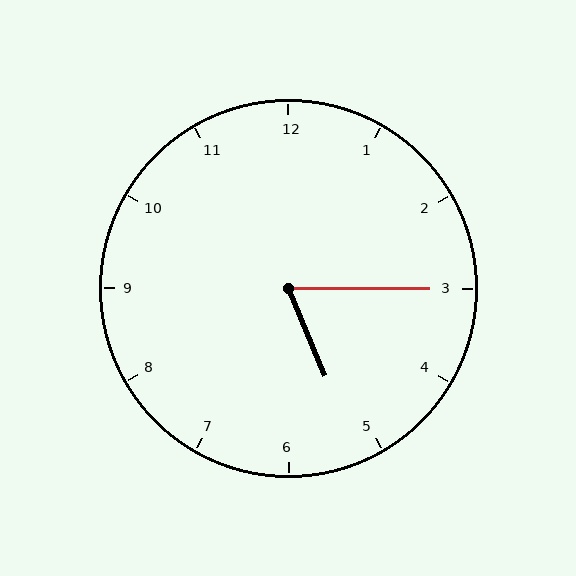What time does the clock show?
5:15.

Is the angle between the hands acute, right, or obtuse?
It is acute.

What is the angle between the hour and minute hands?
Approximately 68 degrees.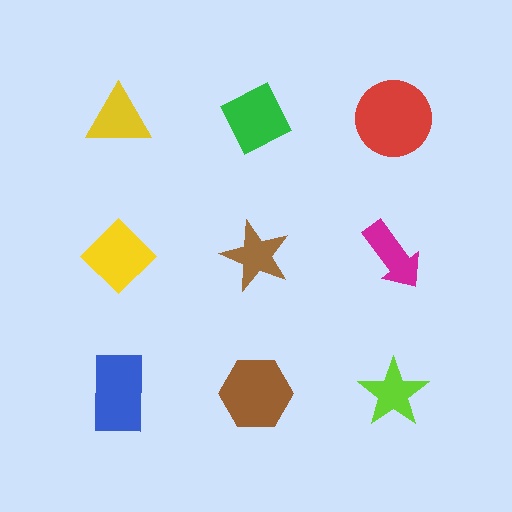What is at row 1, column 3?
A red circle.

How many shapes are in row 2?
3 shapes.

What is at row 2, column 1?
A yellow diamond.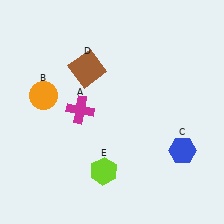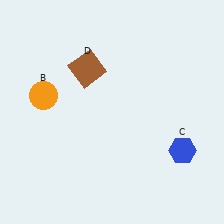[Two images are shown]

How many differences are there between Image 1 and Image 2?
There are 2 differences between the two images.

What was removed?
The lime hexagon (E), the magenta cross (A) were removed in Image 2.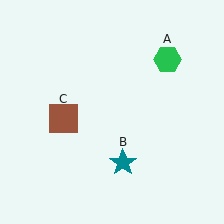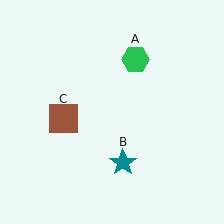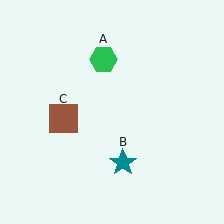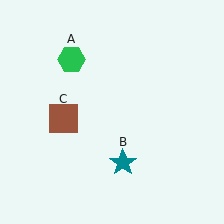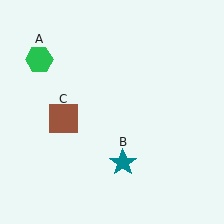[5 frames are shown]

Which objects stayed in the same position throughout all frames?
Teal star (object B) and brown square (object C) remained stationary.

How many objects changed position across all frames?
1 object changed position: green hexagon (object A).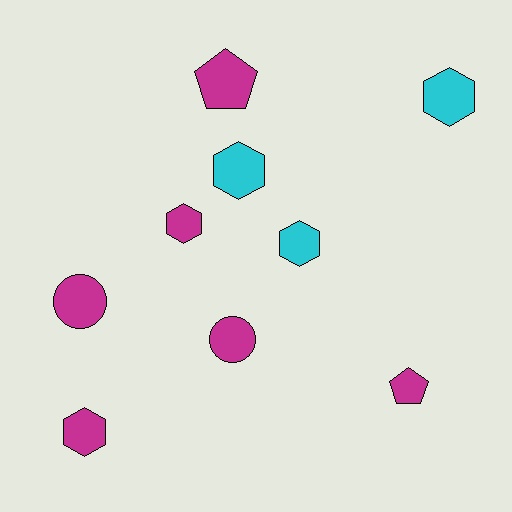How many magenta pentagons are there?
There are 2 magenta pentagons.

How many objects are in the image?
There are 9 objects.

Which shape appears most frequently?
Hexagon, with 5 objects.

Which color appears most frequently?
Magenta, with 6 objects.